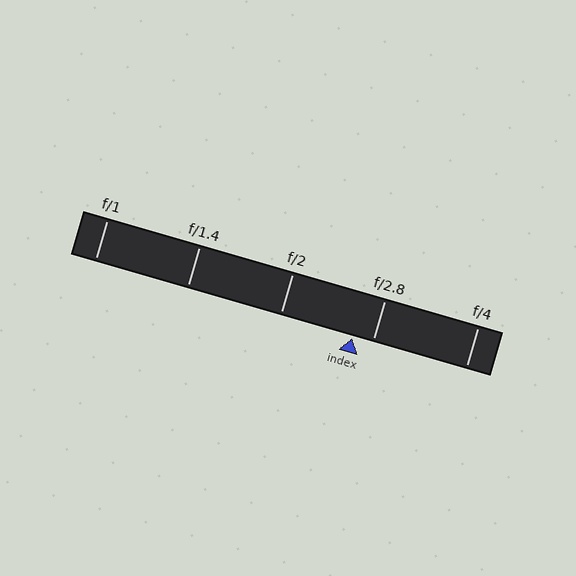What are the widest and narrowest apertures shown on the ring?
The widest aperture shown is f/1 and the narrowest is f/4.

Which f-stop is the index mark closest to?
The index mark is closest to f/2.8.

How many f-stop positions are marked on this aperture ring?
There are 5 f-stop positions marked.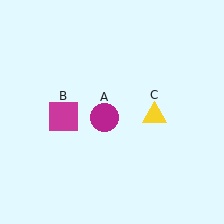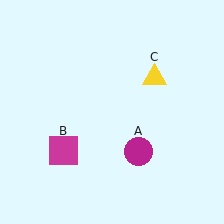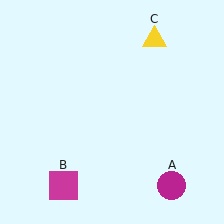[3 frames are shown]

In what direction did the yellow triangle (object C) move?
The yellow triangle (object C) moved up.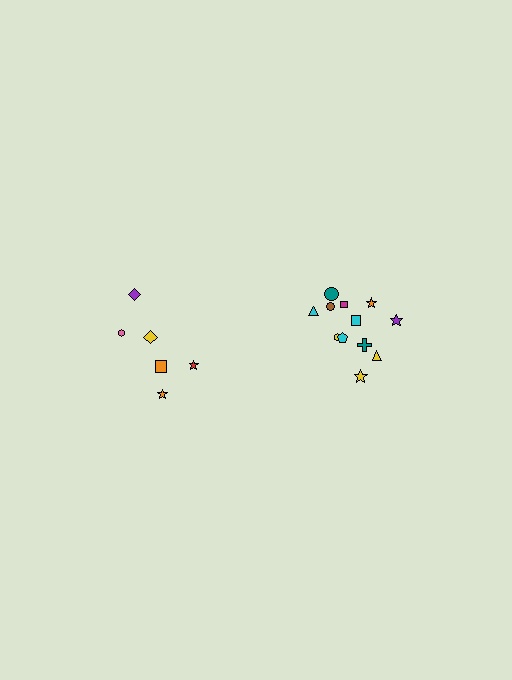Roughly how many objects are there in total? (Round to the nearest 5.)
Roughly 20 objects in total.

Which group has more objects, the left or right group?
The right group.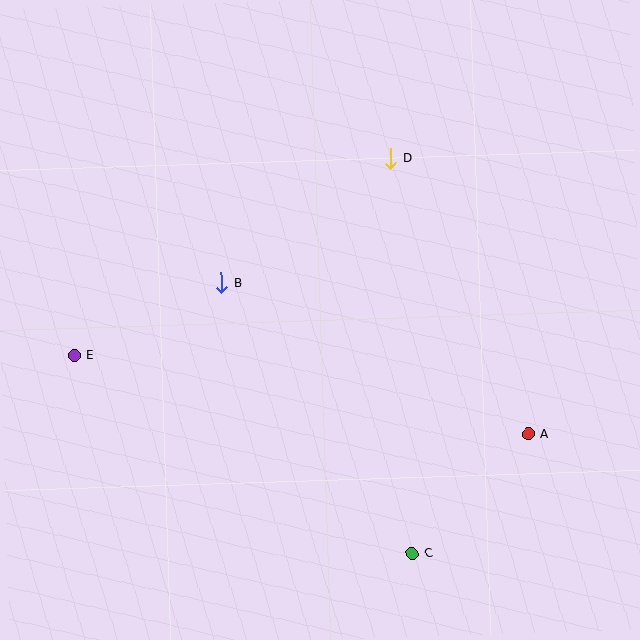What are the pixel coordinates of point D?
Point D is at (391, 158).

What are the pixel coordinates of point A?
Point A is at (528, 434).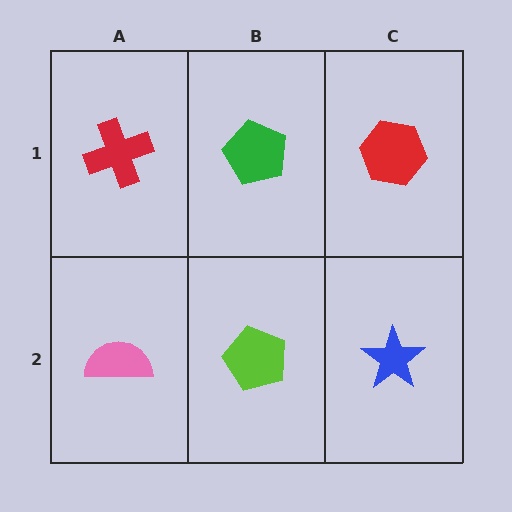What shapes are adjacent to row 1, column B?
A lime pentagon (row 2, column B), a red cross (row 1, column A), a red hexagon (row 1, column C).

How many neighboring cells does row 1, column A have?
2.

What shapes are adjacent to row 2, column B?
A green pentagon (row 1, column B), a pink semicircle (row 2, column A), a blue star (row 2, column C).